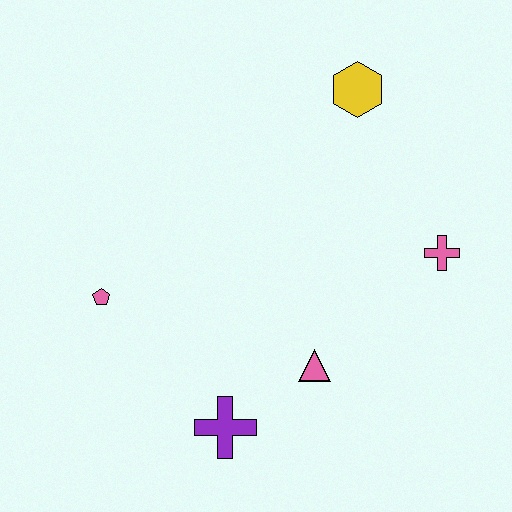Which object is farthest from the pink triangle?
The yellow hexagon is farthest from the pink triangle.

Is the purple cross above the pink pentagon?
No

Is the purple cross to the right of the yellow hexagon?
No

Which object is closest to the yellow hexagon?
The pink cross is closest to the yellow hexagon.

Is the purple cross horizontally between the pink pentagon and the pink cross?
Yes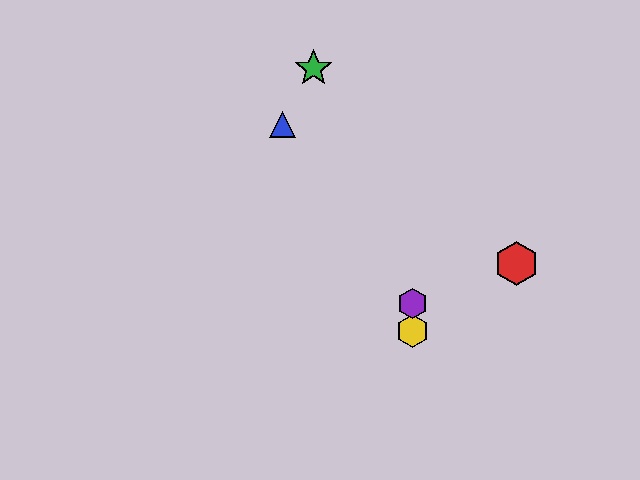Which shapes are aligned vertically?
The yellow hexagon, the purple hexagon are aligned vertically.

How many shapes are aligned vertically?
2 shapes (the yellow hexagon, the purple hexagon) are aligned vertically.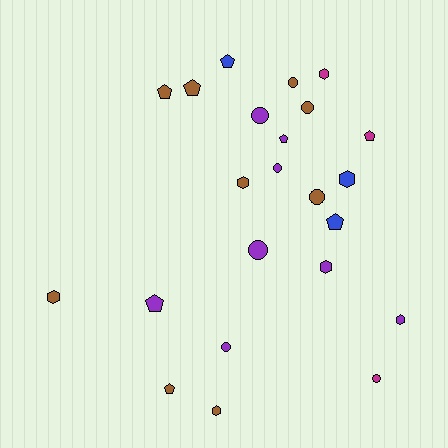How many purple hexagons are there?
There are 2 purple hexagons.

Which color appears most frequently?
Brown, with 9 objects.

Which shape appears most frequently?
Circle, with 8 objects.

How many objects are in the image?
There are 23 objects.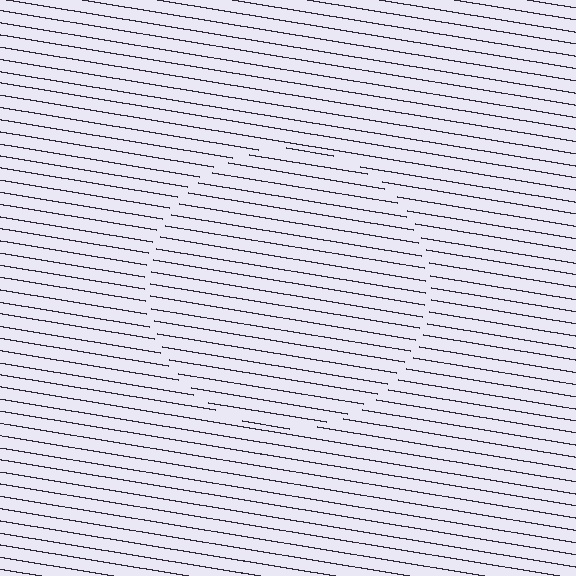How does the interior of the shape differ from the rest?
The interior of the shape contains the same grating, shifted by half a period — the contour is defined by the phase discontinuity where line-ends from the inner and outer gratings abut.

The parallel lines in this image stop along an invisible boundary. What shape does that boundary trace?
An illusory circle. The interior of the shape contains the same grating, shifted by half a period — the contour is defined by the phase discontinuity where line-ends from the inner and outer gratings abut.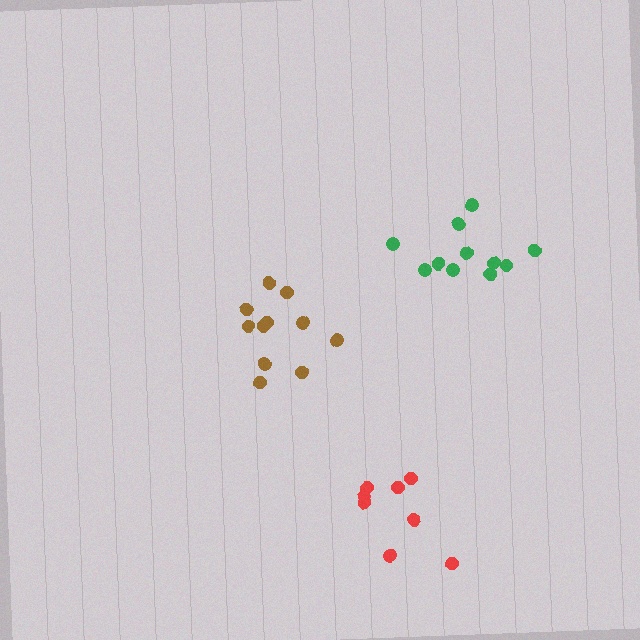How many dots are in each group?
Group 1: 11 dots, Group 2: 11 dots, Group 3: 8 dots (30 total).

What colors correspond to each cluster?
The clusters are colored: brown, green, red.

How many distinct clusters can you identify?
There are 3 distinct clusters.